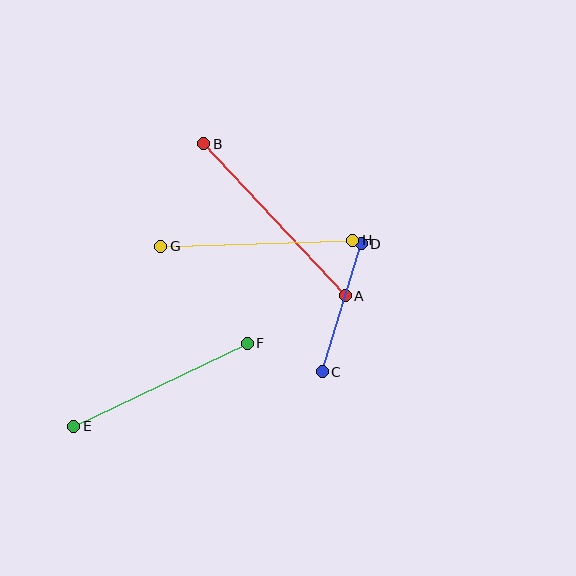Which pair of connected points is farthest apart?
Points A and B are farthest apart.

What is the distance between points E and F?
The distance is approximately 192 pixels.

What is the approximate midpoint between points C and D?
The midpoint is at approximately (342, 308) pixels.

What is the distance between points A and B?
The distance is approximately 207 pixels.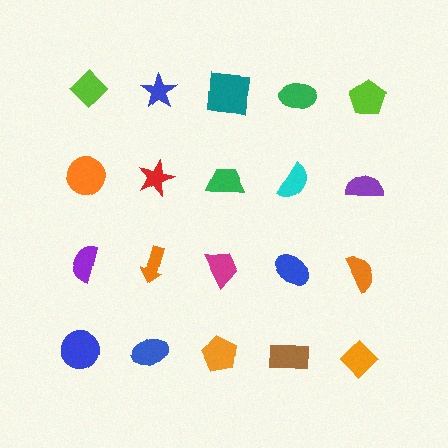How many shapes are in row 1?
5 shapes.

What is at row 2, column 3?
A green trapezoid.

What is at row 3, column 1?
A purple semicircle.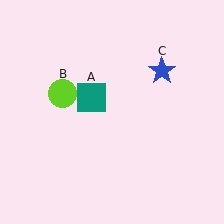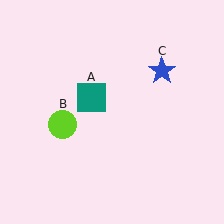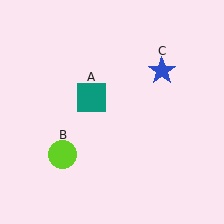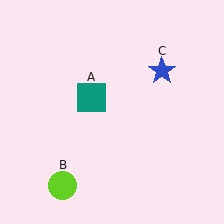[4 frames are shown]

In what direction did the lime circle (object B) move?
The lime circle (object B) moved down.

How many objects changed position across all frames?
1 object changed position: lime circle (object B).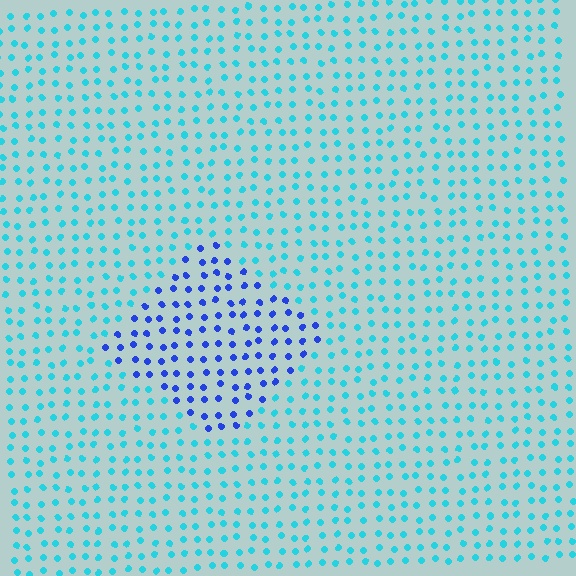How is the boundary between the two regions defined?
The boundary is defined purely by a slight shift in hue (about 46 degrees). Spacing, size, and orientation are identical on both sides.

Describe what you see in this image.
The image is filled with small cyan elements in a uniform arrangement. A diamond-shaped region is visible where the elements are tinted to a slightly different hue, forming a subtle color boundary.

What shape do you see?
I see a diamond.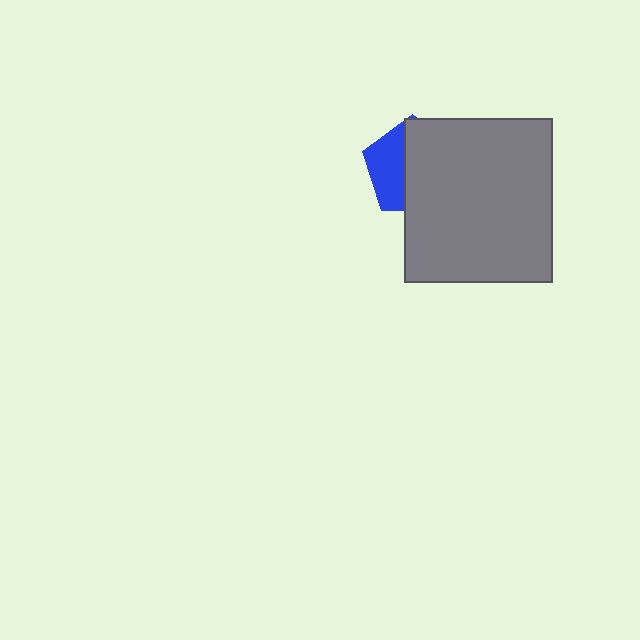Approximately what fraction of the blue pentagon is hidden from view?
Roughly 62% of the blue pentagon is hidden behind the gray rectangle.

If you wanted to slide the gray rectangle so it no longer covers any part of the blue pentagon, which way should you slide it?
Slide it right — that is the most direct way to separate the two shapes.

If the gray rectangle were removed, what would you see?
You would see the complete blue pentagon.